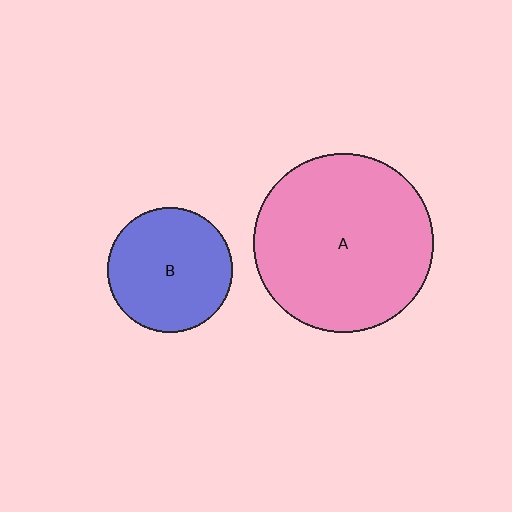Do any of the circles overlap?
No, none of the circles overlap.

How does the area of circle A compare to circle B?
Approximately 2.1 times.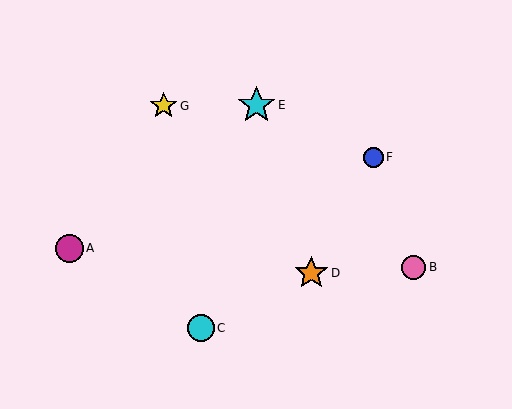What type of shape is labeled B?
Shape B is a pink circle.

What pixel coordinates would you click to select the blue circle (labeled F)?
Click at (373, 157) to select the blue circle F.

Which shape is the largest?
The cyan star (labeled E) is the largest.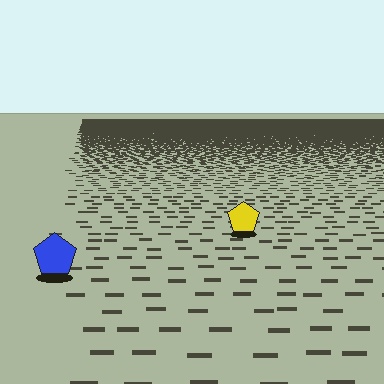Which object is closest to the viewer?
The blue pentagon is closest. The texture marks near it are larger and more spread out.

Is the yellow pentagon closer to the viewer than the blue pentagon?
No. The blue pentagon is closer — you can tell from the texture gradient: the ground texture is coarser near it.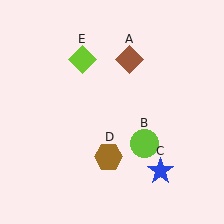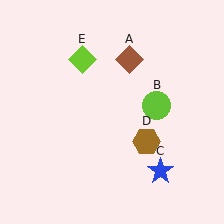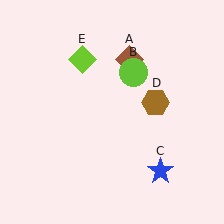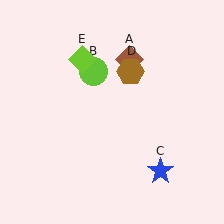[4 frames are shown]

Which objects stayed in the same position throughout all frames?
Brown diamond (object A) and blue star (object C) and lime diamond (object E) remained stationary.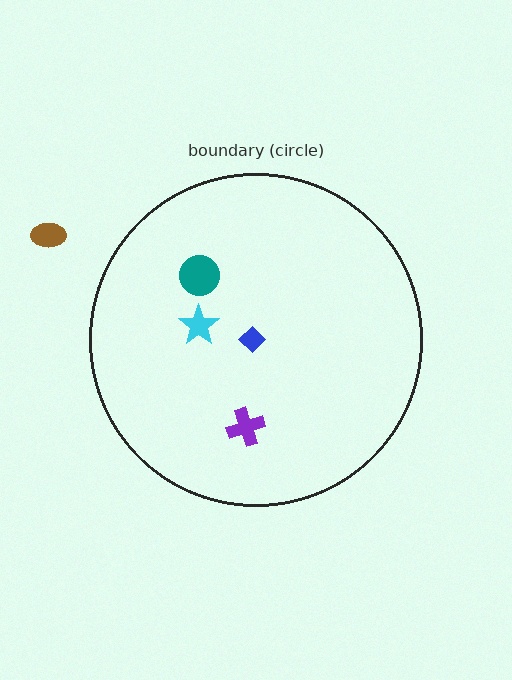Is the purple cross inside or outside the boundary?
Inside.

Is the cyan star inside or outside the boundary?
Inside.